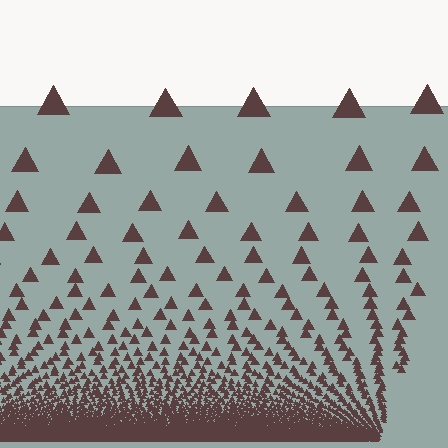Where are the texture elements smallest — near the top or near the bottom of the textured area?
Near the bottom.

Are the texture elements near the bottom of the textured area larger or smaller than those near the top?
Smaller. The gradient is inverted — elements near the bottom are smaller and denser.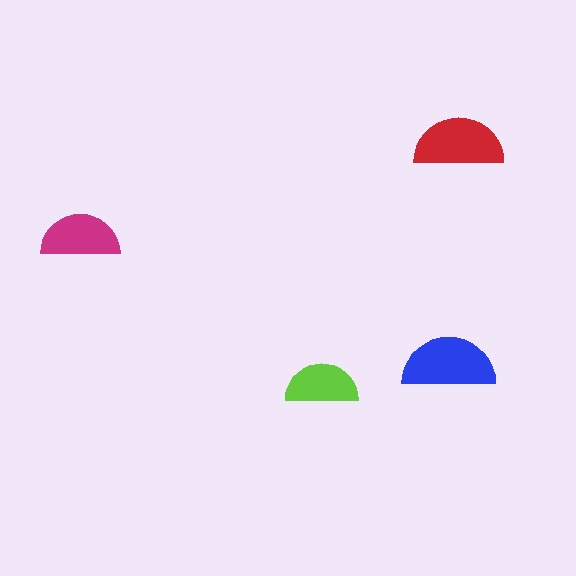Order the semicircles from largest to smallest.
the blue one, the red one, the magenta one, the lime one.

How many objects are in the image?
There are 4 objects in the image.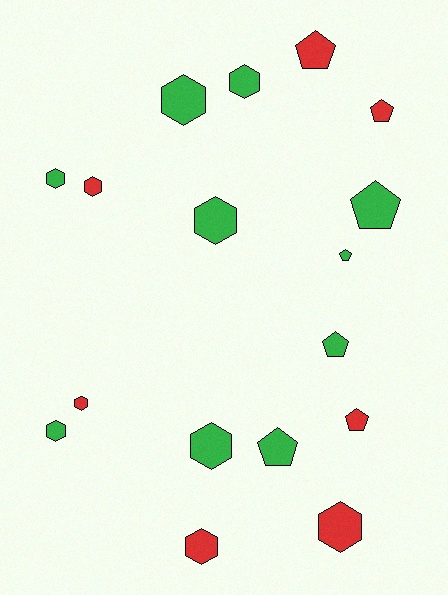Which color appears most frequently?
Green, with 10 objects.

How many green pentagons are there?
There are 4 green pentagons.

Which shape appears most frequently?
Hexagon, with 10 objects.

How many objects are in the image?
There are 17 objects.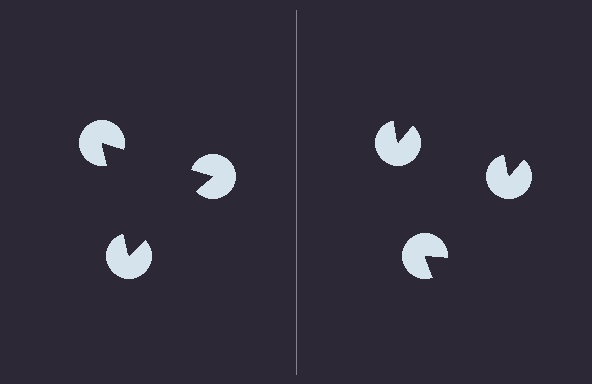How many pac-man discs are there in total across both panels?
6 — 3 on each side.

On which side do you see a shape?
An illusory triangle appears on the left side. On the right side the wedge cuts are rotated, so no coherent shape forms.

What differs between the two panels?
The pac-man discs are positioned identically on both sides; only the wedge orientations differ. On the left they align to a triangle; on the right they are misaligned.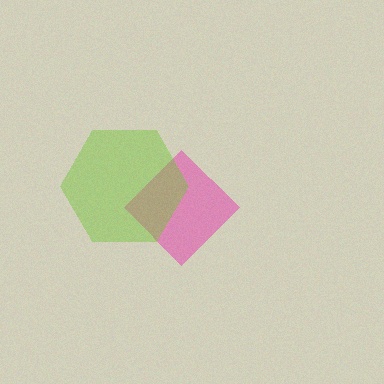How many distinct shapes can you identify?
There are 2 distinct shapes: a pink diamond, a lime hexagon.